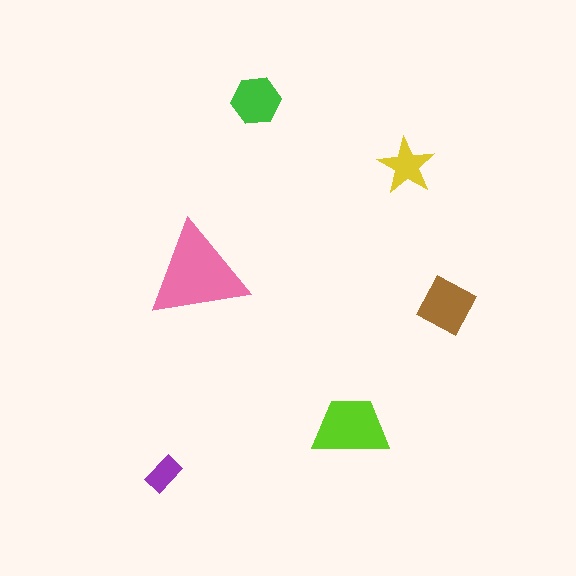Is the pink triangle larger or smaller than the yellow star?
Larger.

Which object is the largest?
The pink triangle.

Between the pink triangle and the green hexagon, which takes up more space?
The pink triangle.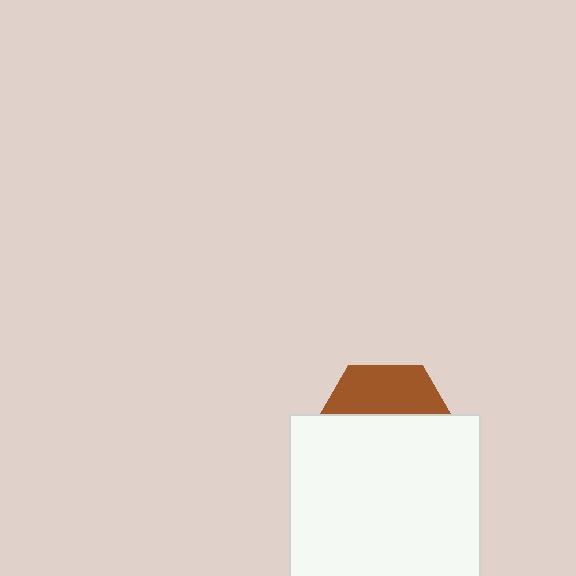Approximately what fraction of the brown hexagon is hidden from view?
Roughly 66% of the brown hexagon is hidden behind the white rectangle.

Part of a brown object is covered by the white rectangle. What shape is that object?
It is a hexagon.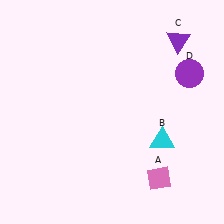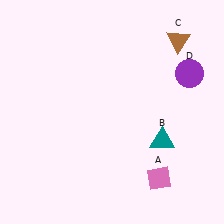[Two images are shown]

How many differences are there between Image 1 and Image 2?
There are 2 differences between the two images.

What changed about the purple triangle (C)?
In Image 1, C is purple. In Image 2, it changed to brown.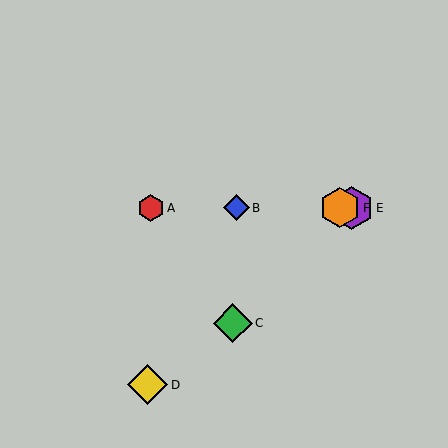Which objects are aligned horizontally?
Objects A, B, E, F are aligned horizontally.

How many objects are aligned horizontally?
4 objects (A, B, E, F) are aligned horizontally.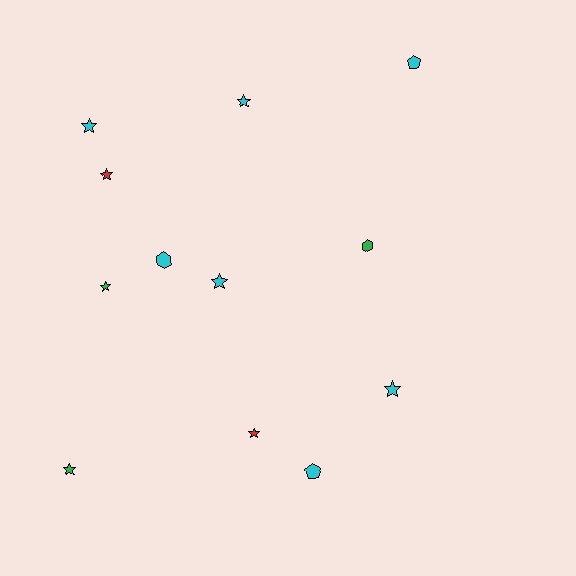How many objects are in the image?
There are 12 objects.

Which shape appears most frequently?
Star, with 8 objects.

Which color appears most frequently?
Cyan, with 7 objects.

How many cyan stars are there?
There are 4 cyan stars.